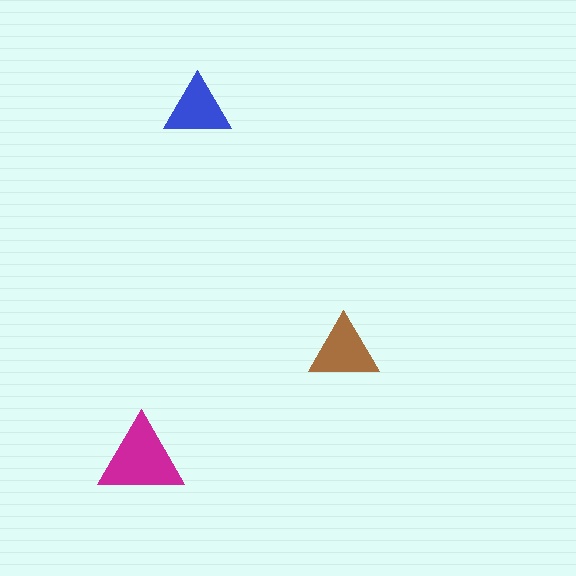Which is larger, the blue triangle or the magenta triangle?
The magenta one.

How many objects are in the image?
There are 3 objects in the image.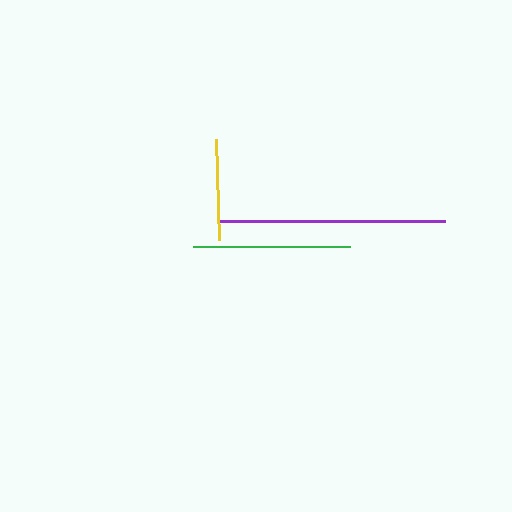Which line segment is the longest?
The purple line is the longest at approximately 225 pixels.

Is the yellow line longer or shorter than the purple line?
The purple line is longer than the yellow line.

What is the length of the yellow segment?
The yellow segment is approximately 102 pixels long.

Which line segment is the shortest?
The yellow line is the shortest at approximately 102 pixels.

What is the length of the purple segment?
The purple segment is approximately 225 pixels long.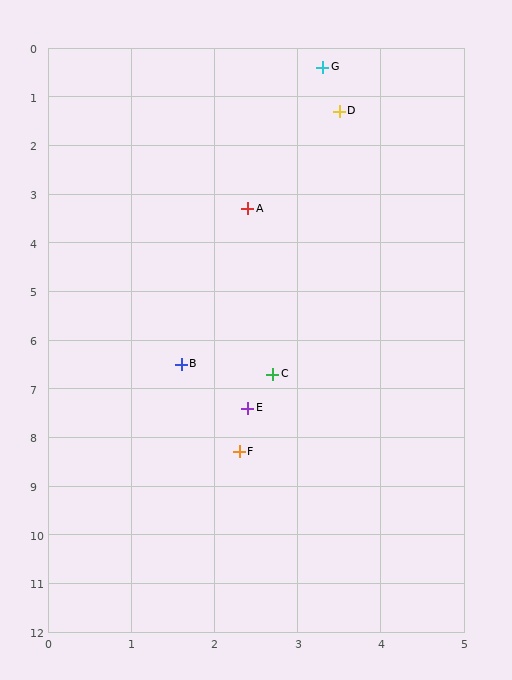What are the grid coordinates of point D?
Point D is at approximately (3.5, 1.3).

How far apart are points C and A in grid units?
Points C and A are about 3.4 grid units apart.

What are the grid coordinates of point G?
Point G is at approximately (3.3, 0.4).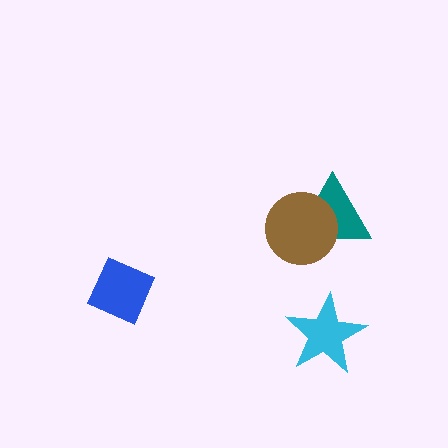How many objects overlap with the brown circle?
1 object overlaps with the brown circle.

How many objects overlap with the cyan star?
0 objects overlap with the cyan star.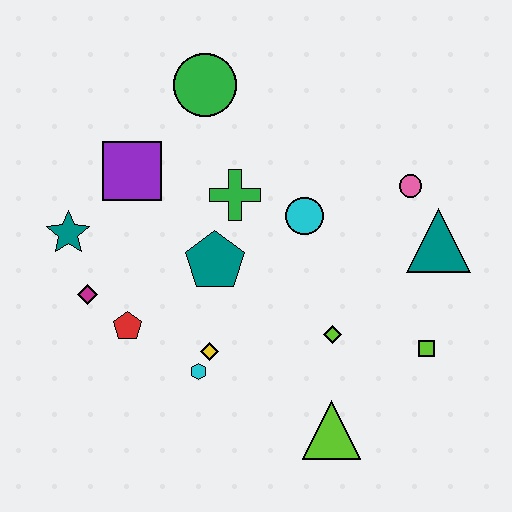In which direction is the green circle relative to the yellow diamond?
The green circle is above the yellow diamond.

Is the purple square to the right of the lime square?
No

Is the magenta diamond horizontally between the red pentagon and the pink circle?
No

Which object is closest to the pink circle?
The teal triangle is closest to the pink circle.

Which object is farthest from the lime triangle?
The green circle is farthest from the lime triangle.